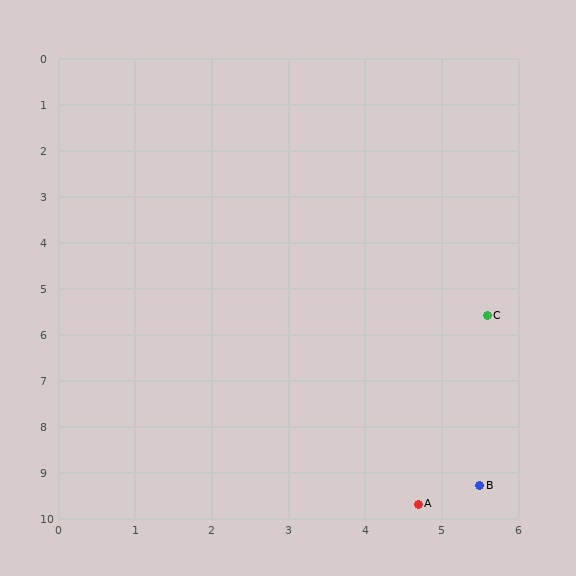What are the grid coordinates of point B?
Point B is at approximately (5.5, 9.3).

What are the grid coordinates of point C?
Point C is at approximately (5.6, 5.6).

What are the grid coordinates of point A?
Point A is at approximately (4.7, 9.7).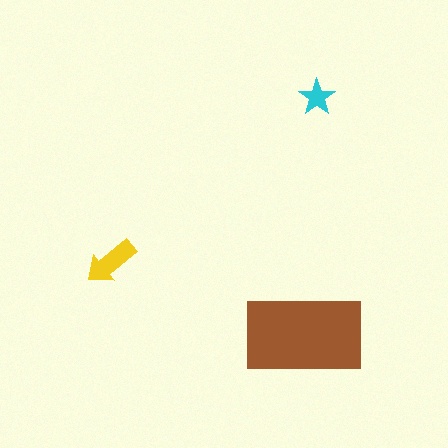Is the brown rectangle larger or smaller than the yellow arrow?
Larger.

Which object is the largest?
The brown rectangle.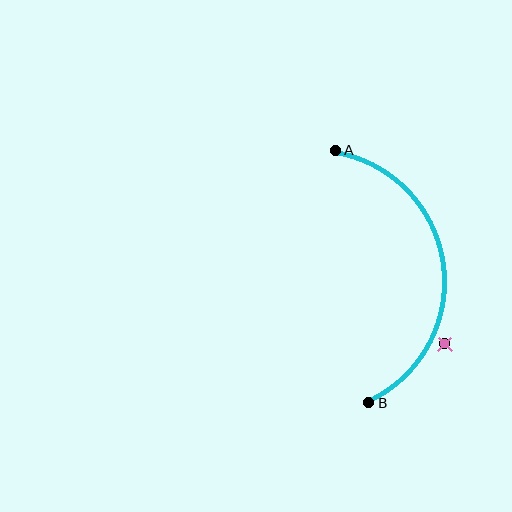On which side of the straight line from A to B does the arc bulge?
The arc bulges to the right of the straight line connecting A and B.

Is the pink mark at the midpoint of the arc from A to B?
No — the pink mark does not lie on the arc at all. It sits slightly outside the curve.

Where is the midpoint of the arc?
The arc midpoint is the point on the curve farthest from the straight line joining A and B. It sits to the right of that line.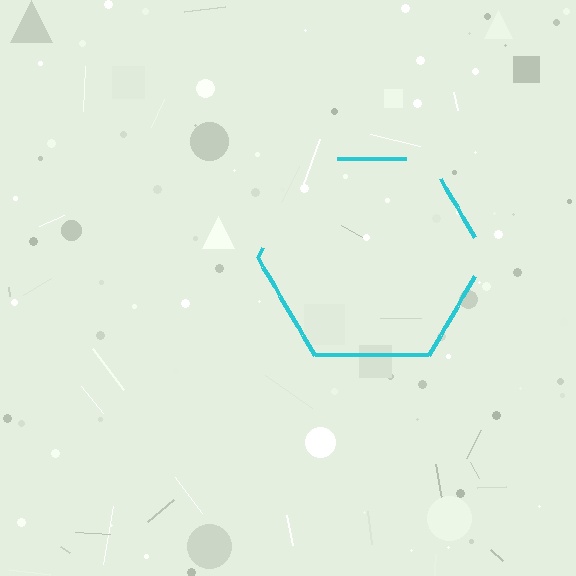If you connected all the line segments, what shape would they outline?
They would outline a hexagon.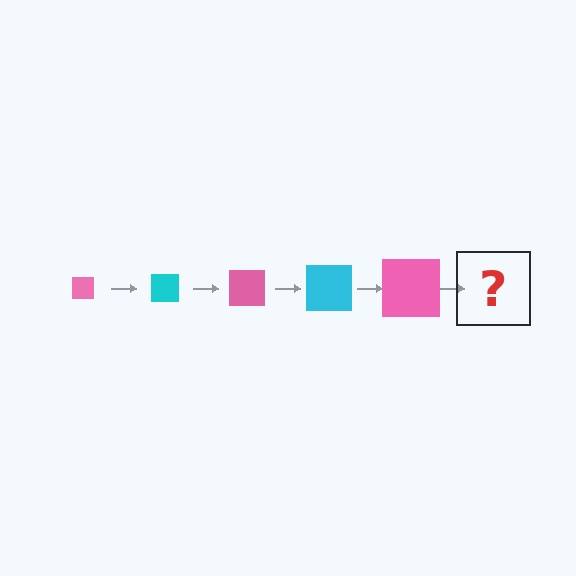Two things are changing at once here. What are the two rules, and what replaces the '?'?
The two rules are that the square grows larger each step and the color cycles through pink and cyan. The '?' should be a cyan square, larger than the previous one.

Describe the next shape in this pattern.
It should be a cyan square, larger than the previous one.